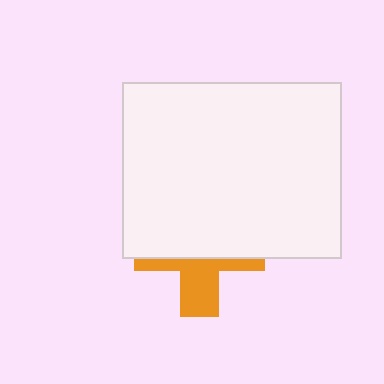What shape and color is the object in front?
The object in front is a white rectangle.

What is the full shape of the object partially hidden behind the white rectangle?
The partially hidden object is an orange cross.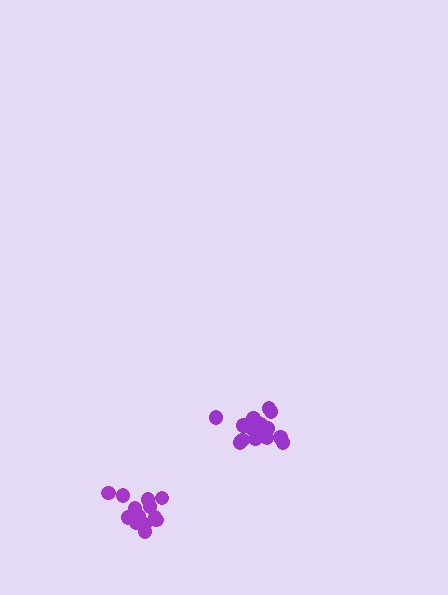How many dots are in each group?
Group 1: 13 dots, Group 2: 15 dots (28 total).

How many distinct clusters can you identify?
There are 2 distinct clusters.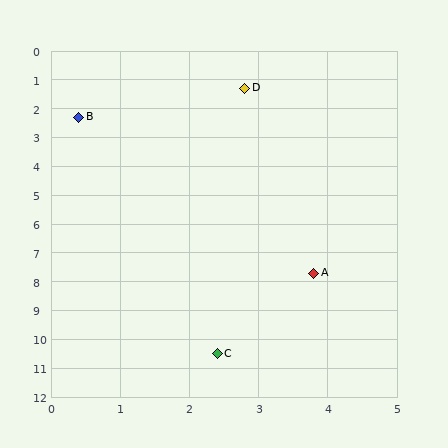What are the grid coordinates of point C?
Point C is at approximately (2.4, 10.5).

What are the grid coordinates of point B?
Point B is at approximately (0.4, 2.3).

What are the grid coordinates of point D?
Point D is at approximately (2.8, 1.3).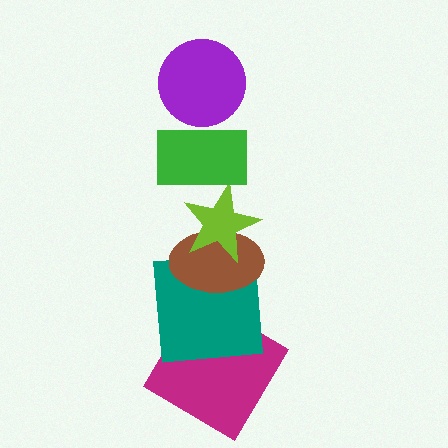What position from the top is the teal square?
The teal square is 5th from the top.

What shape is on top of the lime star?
The green rectangle is on top of the lime star.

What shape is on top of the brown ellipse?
The lime star is on top of the brown ellipse.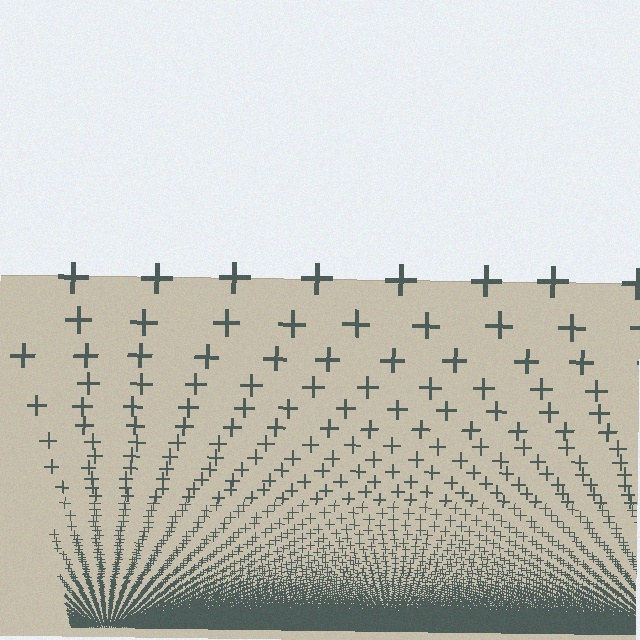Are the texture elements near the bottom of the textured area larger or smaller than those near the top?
Smaller. The gradient is inverted — elements near the bottom are smaller and denser.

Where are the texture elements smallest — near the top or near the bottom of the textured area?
Near the bottom.